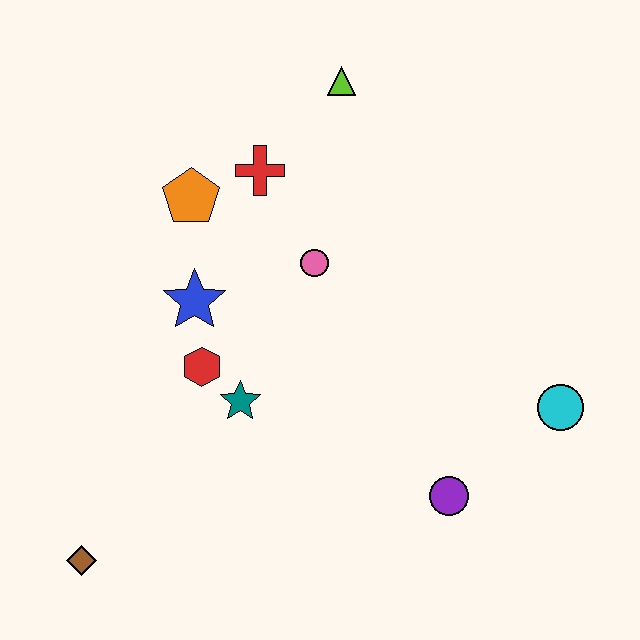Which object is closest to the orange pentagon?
The red cross is closest to the orange pentagon.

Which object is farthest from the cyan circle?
The brown diamond is farthest from the cyan circle.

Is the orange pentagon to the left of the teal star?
Yes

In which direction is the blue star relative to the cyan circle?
The blue star is to the left of the cyan circle.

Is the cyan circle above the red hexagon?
No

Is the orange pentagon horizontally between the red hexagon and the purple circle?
No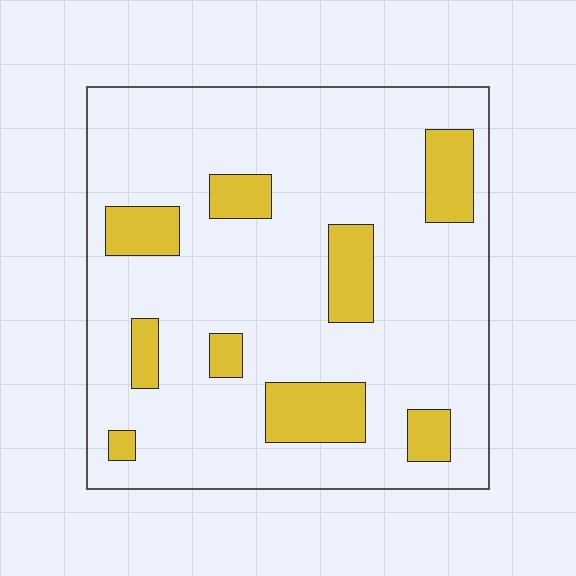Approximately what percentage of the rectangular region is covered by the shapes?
Approximately 20%.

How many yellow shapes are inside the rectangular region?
9.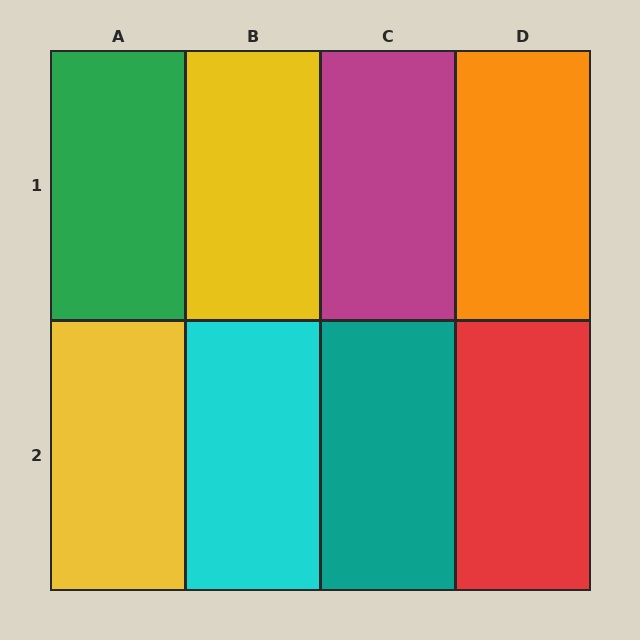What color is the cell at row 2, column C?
Teal.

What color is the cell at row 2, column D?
Red.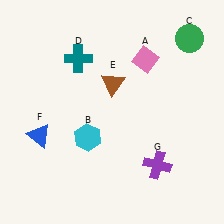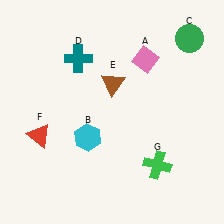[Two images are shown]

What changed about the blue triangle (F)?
In Image 1, F is blue. In Image 2, it changed to red.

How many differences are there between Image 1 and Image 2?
There are 2 differences between the two images.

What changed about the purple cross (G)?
In Image 1, G is purple. In Image 2, it changed to green.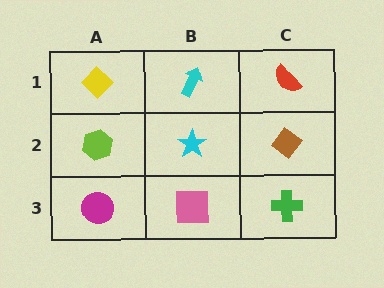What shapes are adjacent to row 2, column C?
A red semicircle (row 1, column C), a green cross (row 3, column C), a cyan star (row 2, column B).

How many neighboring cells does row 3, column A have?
2.